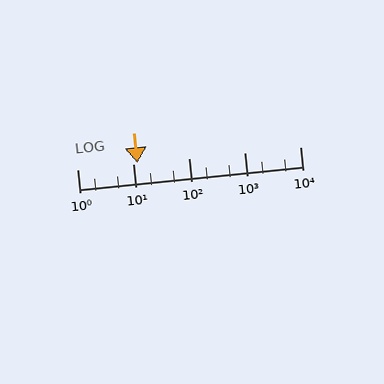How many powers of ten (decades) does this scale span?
The scale spans 4 decades, from 1 to 10000.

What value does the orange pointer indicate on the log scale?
The pointer indicates approximately 12.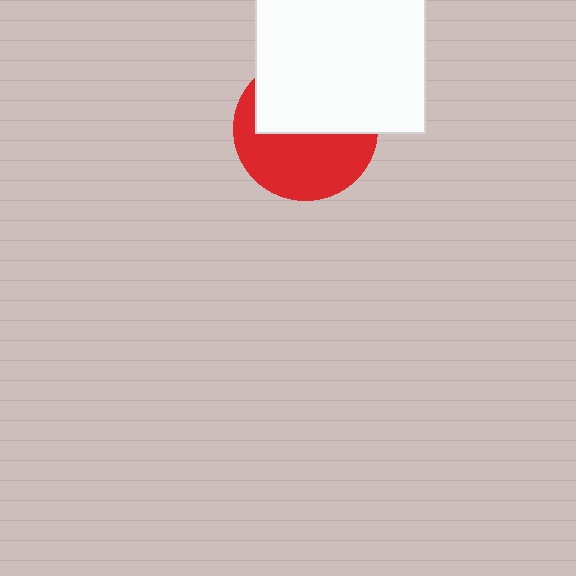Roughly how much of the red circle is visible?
About half of it is visible (roughly 52%).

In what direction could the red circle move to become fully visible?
The red circle could move down. That would shift it out from behind the white square entirely.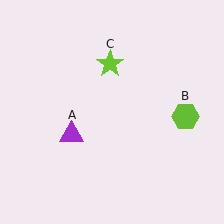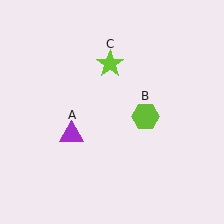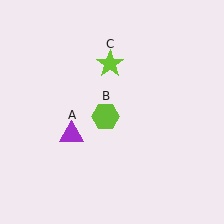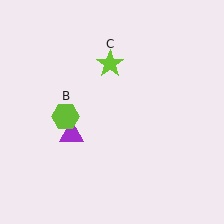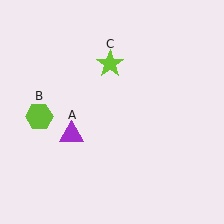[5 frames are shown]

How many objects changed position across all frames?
1 object changed position: lime hexagon (object B).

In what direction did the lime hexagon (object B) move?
The lime hexagon (object B) moved left.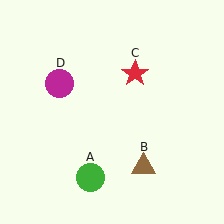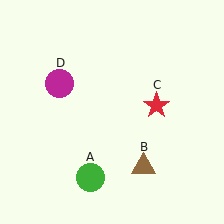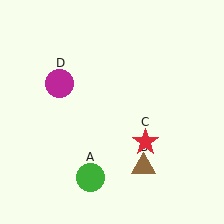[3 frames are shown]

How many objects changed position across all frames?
1 object changed position: red star (object C).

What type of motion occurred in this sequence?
The red star (object C) rotated clockwise around the center of the scene.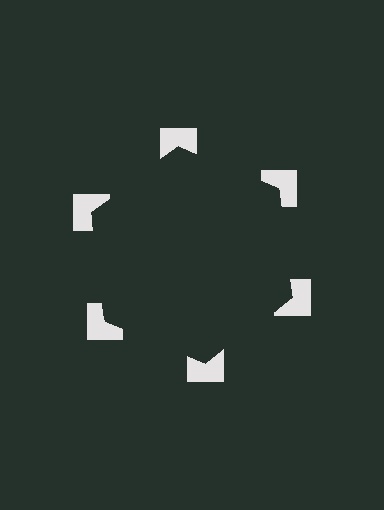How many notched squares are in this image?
There are 6 — one at each vertex of the illusory hexagon.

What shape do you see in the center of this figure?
An illusory hexagon — its edges are inferred from the aligned wedge cuts in the notched squares, not physically drawn.